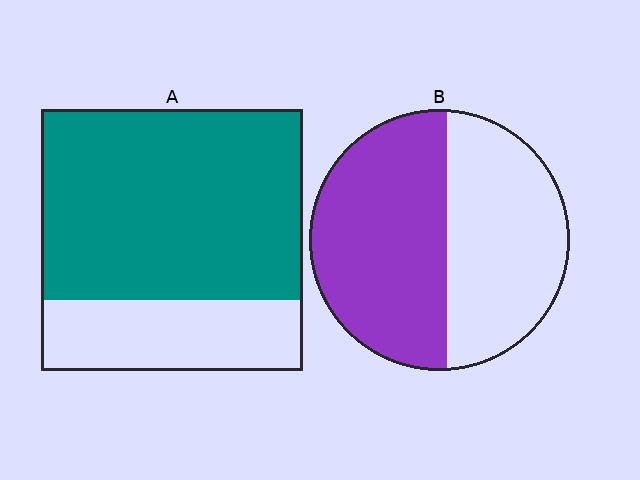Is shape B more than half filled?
Roughly half.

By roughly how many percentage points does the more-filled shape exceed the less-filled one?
By roughly 20 percentage points (A over B).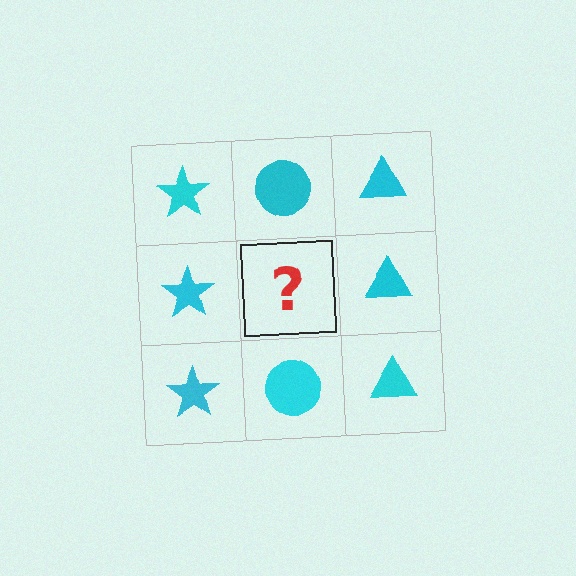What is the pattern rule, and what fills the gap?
The rule is that each column has a consistent shape. The gap should be filled with a cyan circle.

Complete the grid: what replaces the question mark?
The question mark should be replaced with a cyan circle.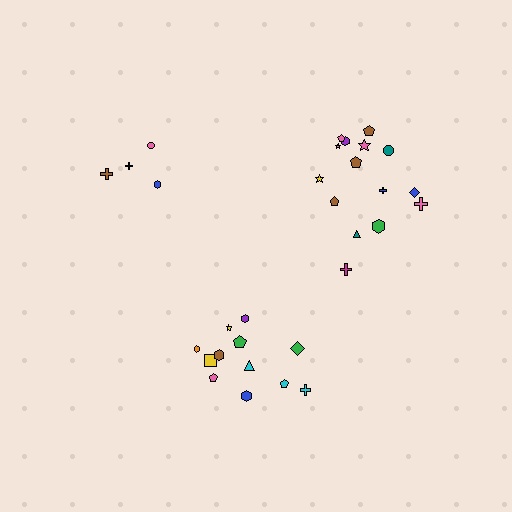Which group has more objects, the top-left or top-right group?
The top-right group.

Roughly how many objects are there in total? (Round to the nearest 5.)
Roughly 30 objects in total.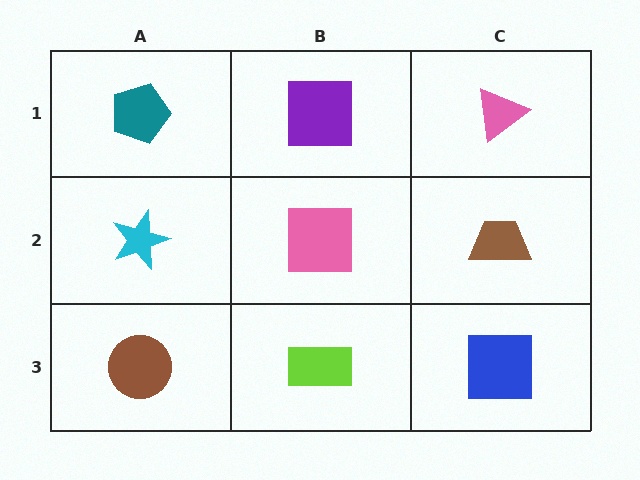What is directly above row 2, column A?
A teal pentagon.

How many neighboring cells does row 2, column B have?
4.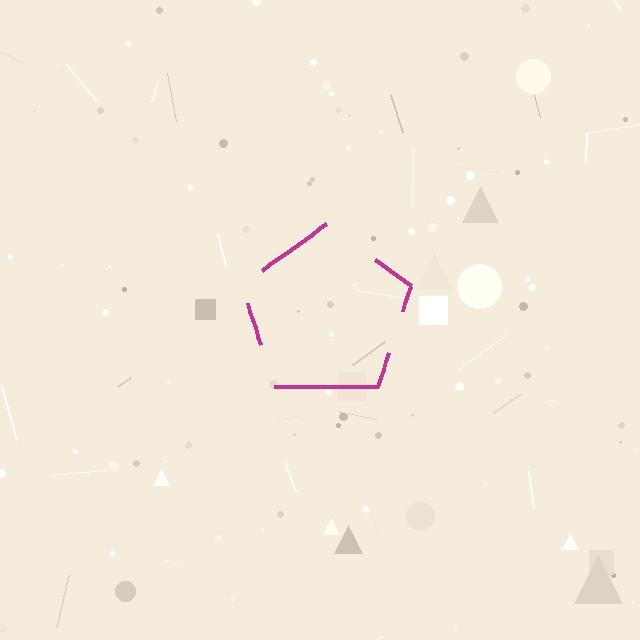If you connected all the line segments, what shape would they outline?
They would outline a pentagon.